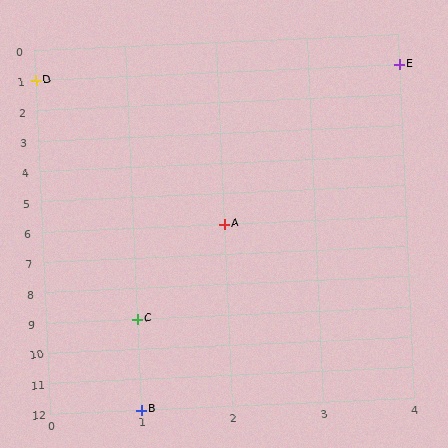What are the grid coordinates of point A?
Point A is at grid coordinates (2, 6).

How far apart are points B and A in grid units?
Points B and A are 1 column and 6 rows apart (about 6.1 grid units diagonally).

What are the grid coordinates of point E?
Point E is at grid coordinates (4, 1).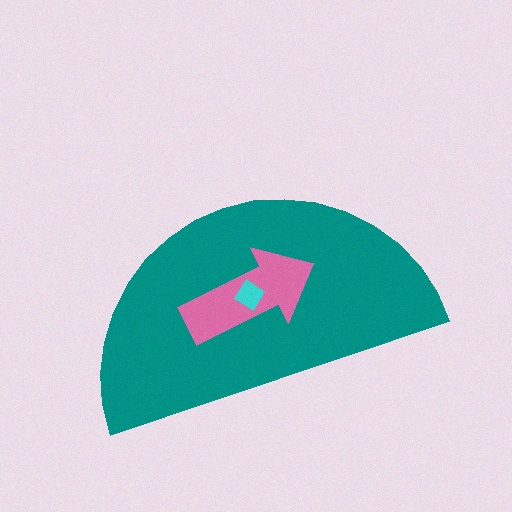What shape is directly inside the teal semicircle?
The pink arrow.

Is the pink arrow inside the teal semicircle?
Yes.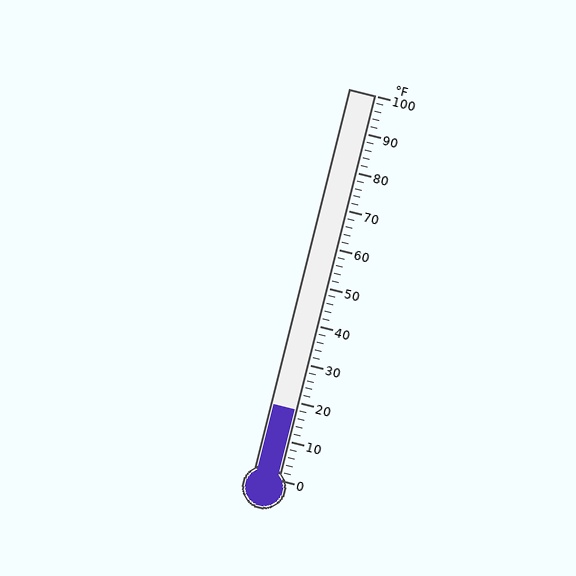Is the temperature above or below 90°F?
The temperature is below 90°F.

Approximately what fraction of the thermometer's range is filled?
The thermometer is filled to approximately 20% of its range.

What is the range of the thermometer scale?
The thermometer scale ranges from 0°F to 100°F.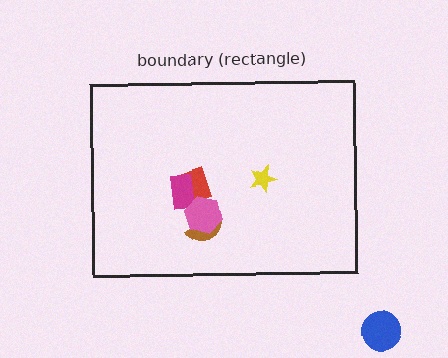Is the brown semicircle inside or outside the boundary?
Inside.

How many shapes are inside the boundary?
5 inside, 1 outside.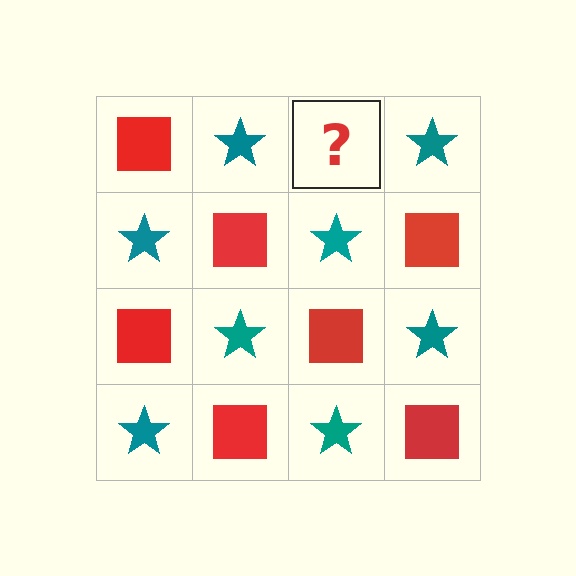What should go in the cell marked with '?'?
The missing cell should contain a red square.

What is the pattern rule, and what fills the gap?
The rule is that it alternates red square and teal star in a checkerboard pattern. The gap should be filled with a red square.